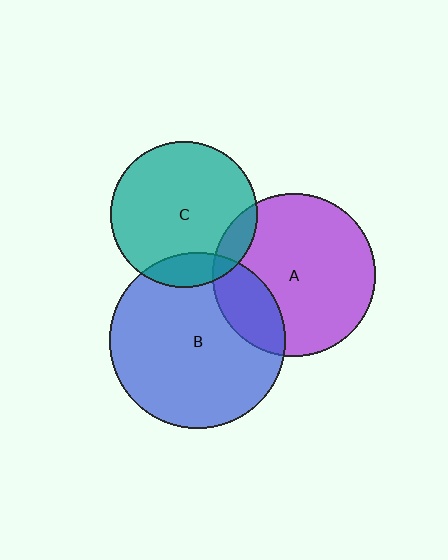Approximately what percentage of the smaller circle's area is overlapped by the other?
Approximately 20%.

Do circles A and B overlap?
Yes.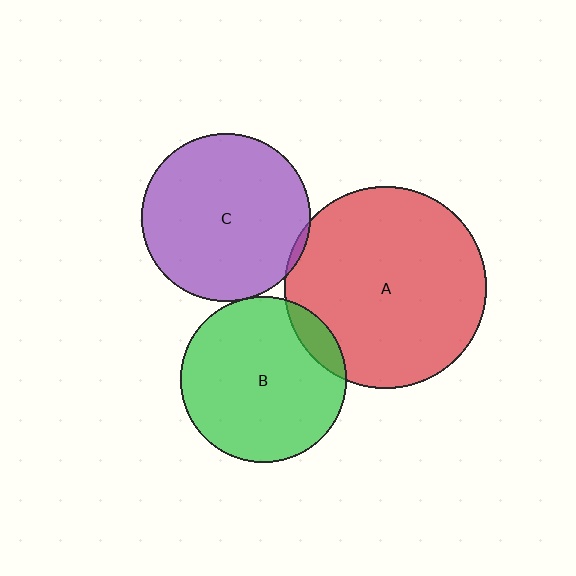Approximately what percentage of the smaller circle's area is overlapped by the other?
Approximately 5%.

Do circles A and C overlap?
Yes.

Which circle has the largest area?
Circle A (red).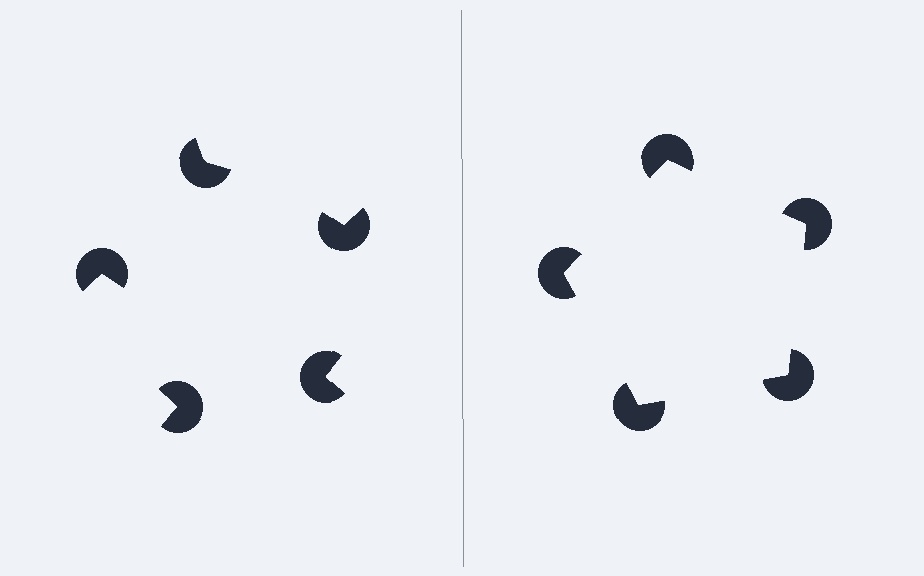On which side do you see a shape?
An illusory pentagon appears on the right side. On the left side the wedge cuts are rotated, so no coherent shape forms.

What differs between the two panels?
The pac-man discs are positioned identically on both sides; only the wedge orientations differ. On the right they align to a pentagon; on the left they are misaligned.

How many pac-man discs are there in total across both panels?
10 — 5 on each side.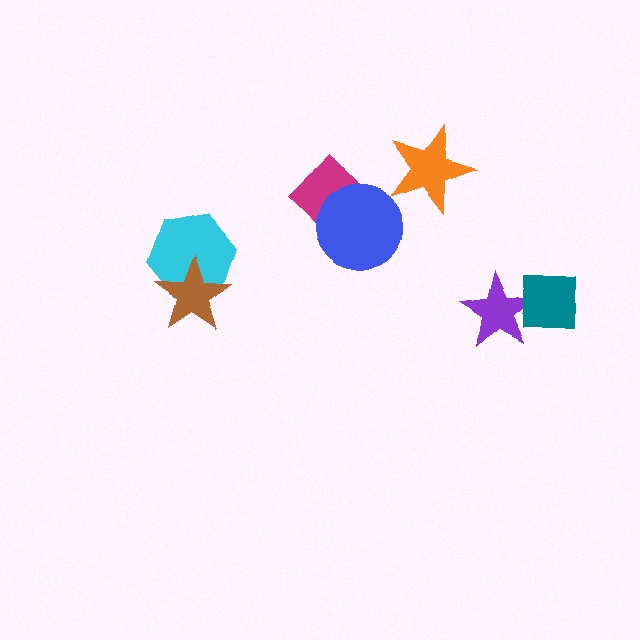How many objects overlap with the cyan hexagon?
1 object overlaps with the cyan hexagon.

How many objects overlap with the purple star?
1 object overlaps with the purple star.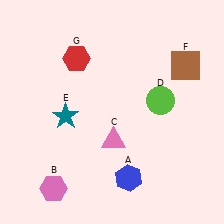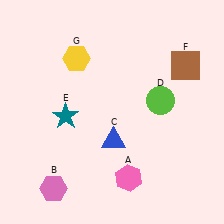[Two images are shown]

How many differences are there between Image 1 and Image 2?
There are 3 differences between the two images.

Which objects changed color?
A changed from blue to pink. C changed from pink to blue. G changed from red to yellow.